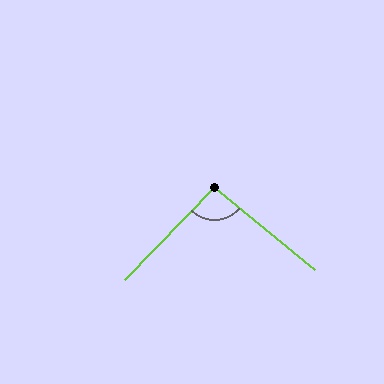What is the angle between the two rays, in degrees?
Approximately 95 degrees.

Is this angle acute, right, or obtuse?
It is obtuse.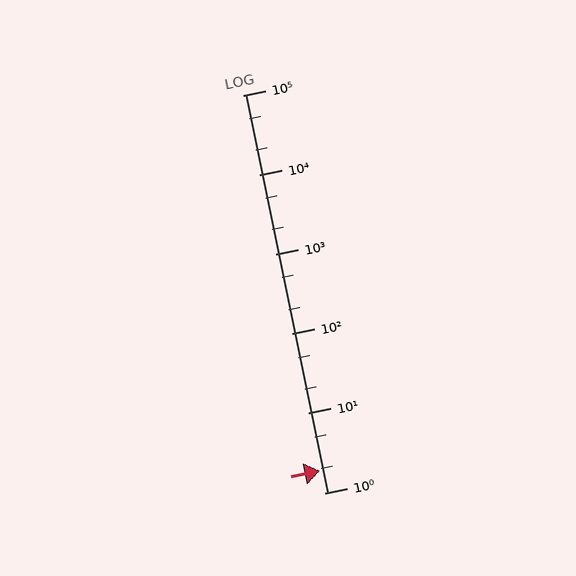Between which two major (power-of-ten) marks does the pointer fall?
The pointer is between 1 and 10.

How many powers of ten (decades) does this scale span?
The scale spans 5 decades, from 1 to 100000.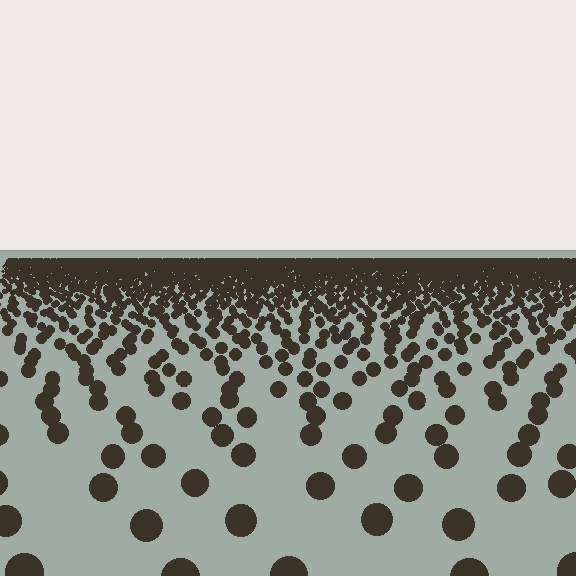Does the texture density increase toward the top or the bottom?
Density increases toward the top.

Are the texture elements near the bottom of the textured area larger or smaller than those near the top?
Larger. Near the bottom, elements are closer to the viewer and appear at a bigger on-screen size.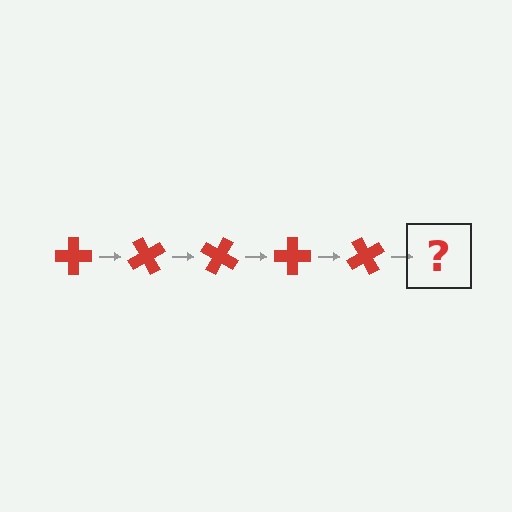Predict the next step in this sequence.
The next step is a red cross rotated 300 degrees.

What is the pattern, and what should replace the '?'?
The pattern is that the cross rotates 60 degrees each step. The '?' should be a red cross rotated 300 degrees.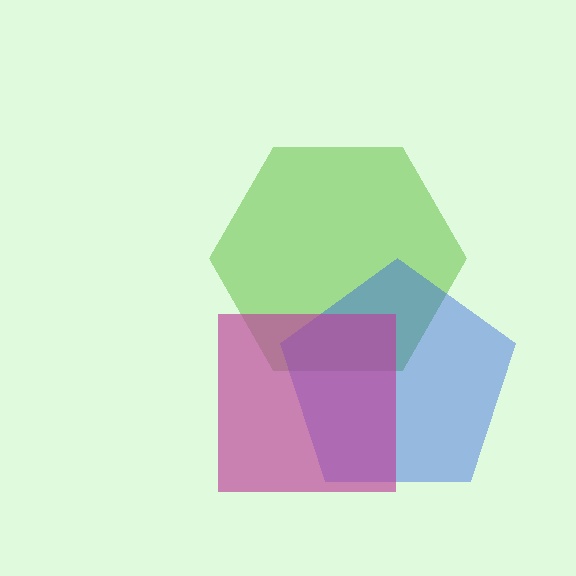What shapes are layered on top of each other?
The layered shapes are: a lime hexagon, a blue pentagon, a magenta square.